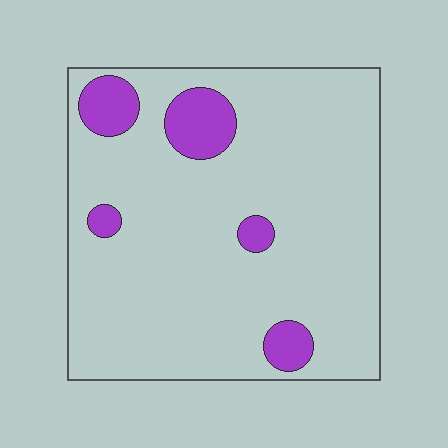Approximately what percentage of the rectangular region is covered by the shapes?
Approximately 10%.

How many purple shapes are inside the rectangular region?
5.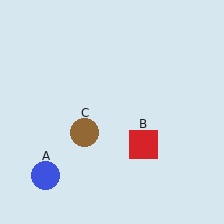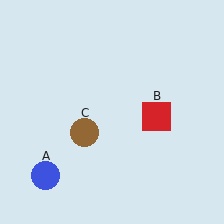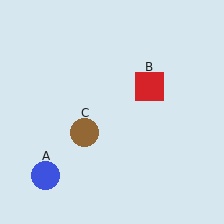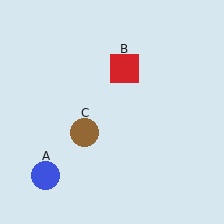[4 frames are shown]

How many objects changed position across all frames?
1 object changed position: red square (object B).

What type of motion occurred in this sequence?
The red square (object B) rotated counterclockwise around the center of the scene.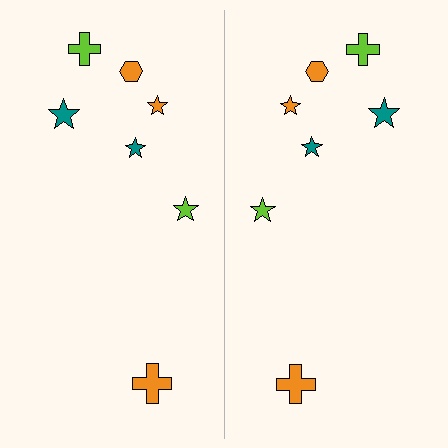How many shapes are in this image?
There are 14 shapes in this image.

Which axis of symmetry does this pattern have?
The pattern has a vertical axis of symmetry running through the center of the image.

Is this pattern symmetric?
Yes, this pattern has bilateral (reflection) symmetry.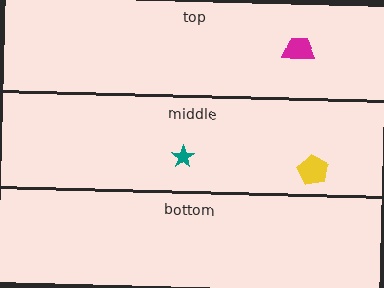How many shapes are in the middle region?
2.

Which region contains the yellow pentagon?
The middle region.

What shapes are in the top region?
The magenta trapezoid.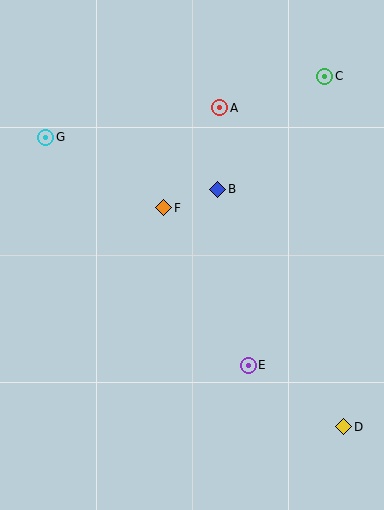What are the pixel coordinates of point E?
Point E is at (248, 365).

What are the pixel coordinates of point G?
Point G is at (46, 137).